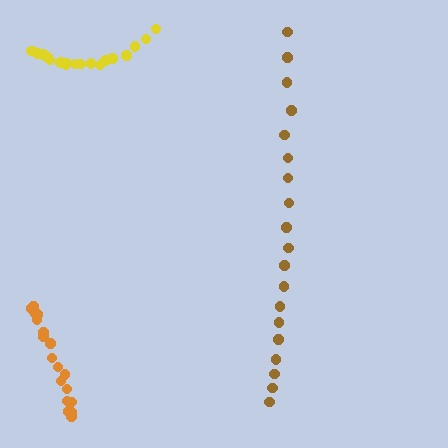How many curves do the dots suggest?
There are 3 distinct paths.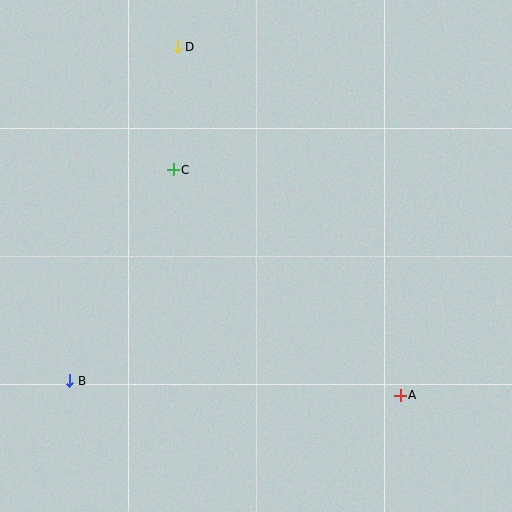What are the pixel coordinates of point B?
Point B is at (70, 381).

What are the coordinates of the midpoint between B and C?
The midpoint between B and C is at (121, 275).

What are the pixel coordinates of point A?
Point A is at (400, 395).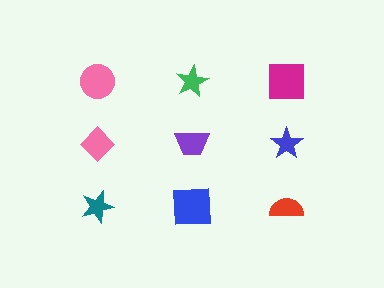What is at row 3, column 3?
A red semicircle.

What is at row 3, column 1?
A teal star.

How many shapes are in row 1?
3 shapes.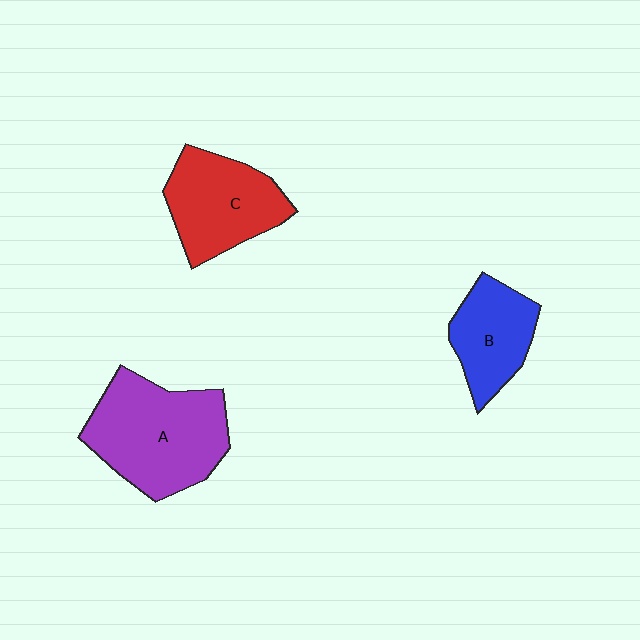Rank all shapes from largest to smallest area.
From largest to smallest: A (purple), C (red), B (blue).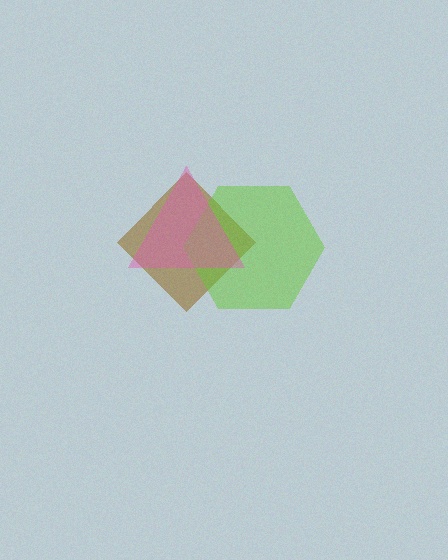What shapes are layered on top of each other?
The layered shapes are: a brown diamond, a lime hexagon, a pink triangle.